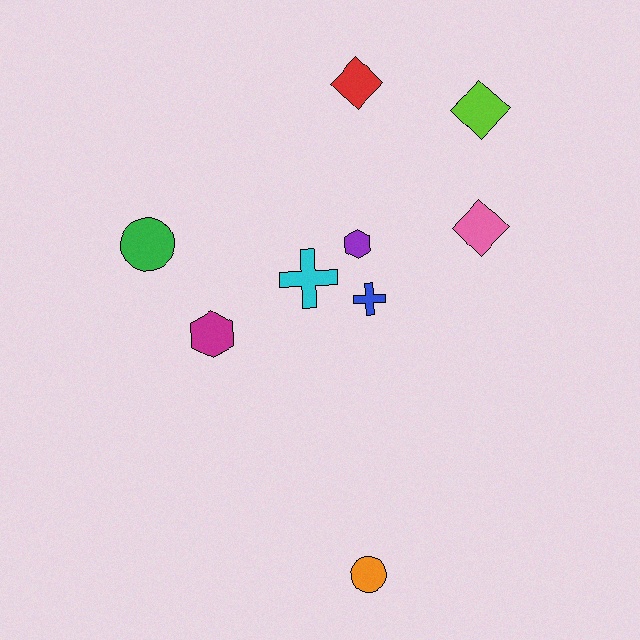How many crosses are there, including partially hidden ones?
There are 2 crosses.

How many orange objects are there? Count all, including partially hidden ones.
There is 1 orange object.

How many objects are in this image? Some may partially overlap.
There are 9 objects.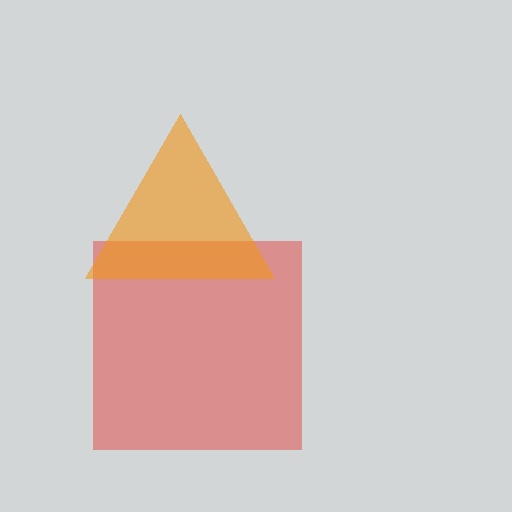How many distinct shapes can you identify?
There are 2 distinct shapes: a red square, an orange triangle.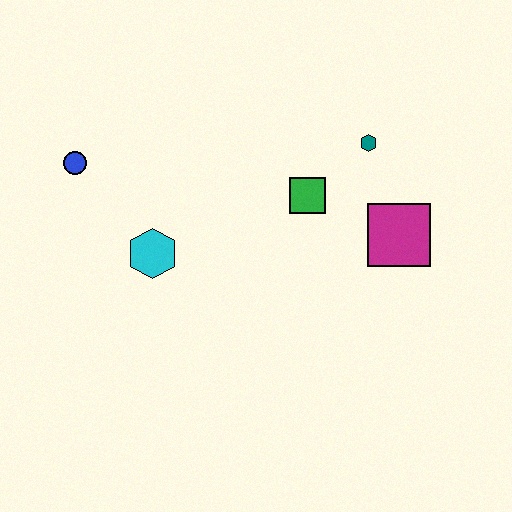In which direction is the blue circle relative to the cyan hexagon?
The blue circle is above the cyan hexagon.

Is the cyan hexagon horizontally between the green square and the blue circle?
Yes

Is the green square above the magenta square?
Yes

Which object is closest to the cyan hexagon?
The blue circle is closest to the cyan hexagon.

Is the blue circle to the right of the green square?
No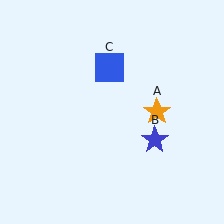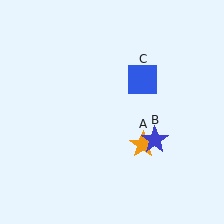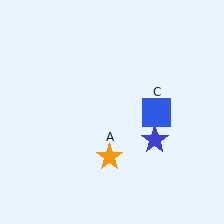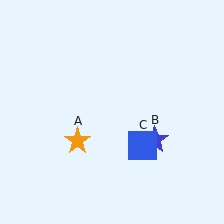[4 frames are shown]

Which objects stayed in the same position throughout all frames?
Blue star (object B) remained stationary.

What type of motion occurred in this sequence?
The orange star (object A), blue square (object C) rotated clockwise around the center of the scene.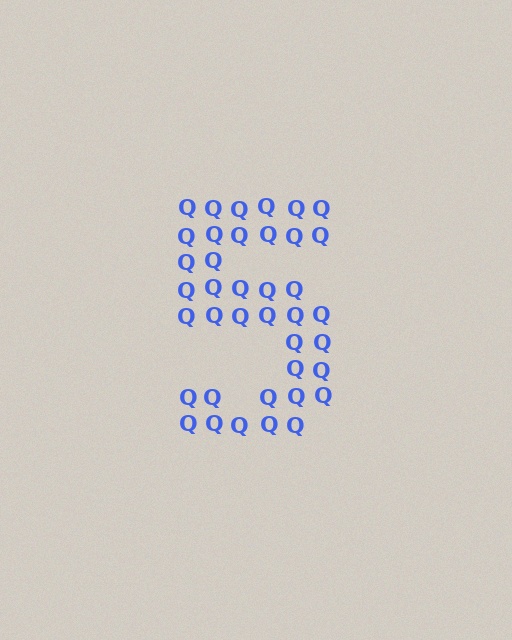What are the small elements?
The small elements are letter Q's.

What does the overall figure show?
The overall figure shows the digit 5.